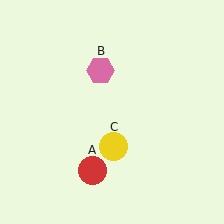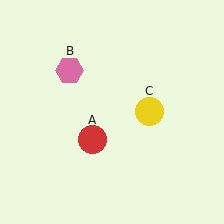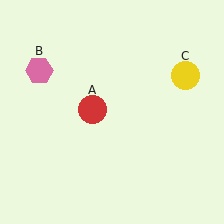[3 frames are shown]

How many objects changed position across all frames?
3 objects changed position: red circle (object A), pink hexagon (object B), yellow circle (object C).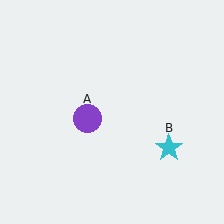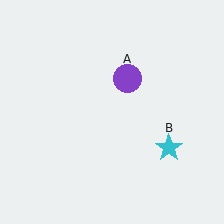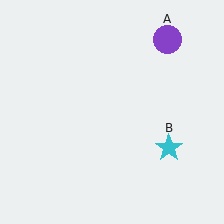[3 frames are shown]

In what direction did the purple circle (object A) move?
The purple circle (object A) moved up and to the right.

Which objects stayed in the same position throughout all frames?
Cyan star (object B) remained stationary.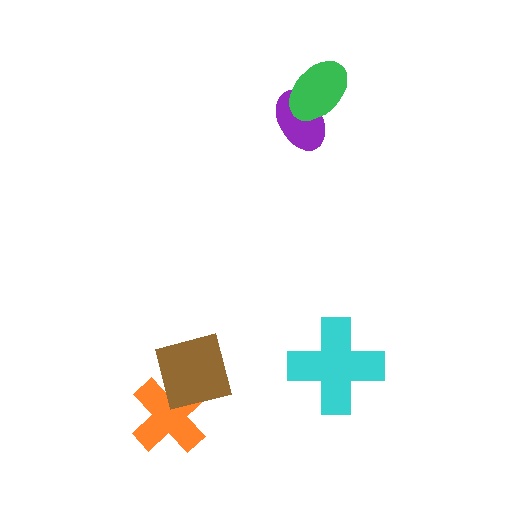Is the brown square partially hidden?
No, no other shape covers it.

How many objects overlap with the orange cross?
1 object overlaps with the orange cross.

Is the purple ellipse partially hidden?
Yes, it is partially covered by another shape.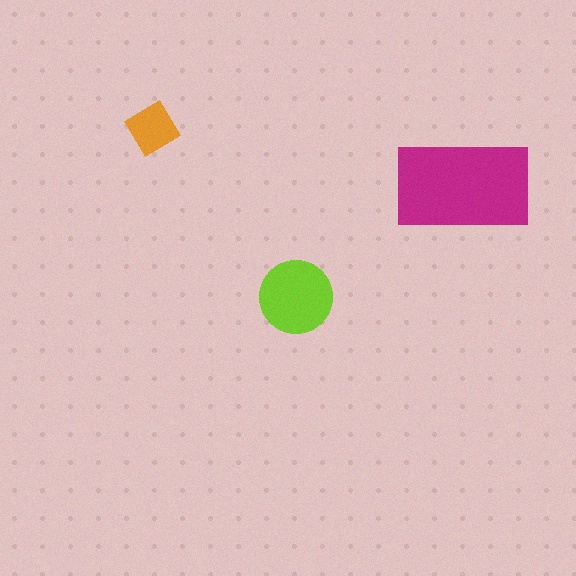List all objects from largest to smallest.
The magenta rectangle, the lime circle, the orange diamond.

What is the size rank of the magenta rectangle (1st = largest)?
1st.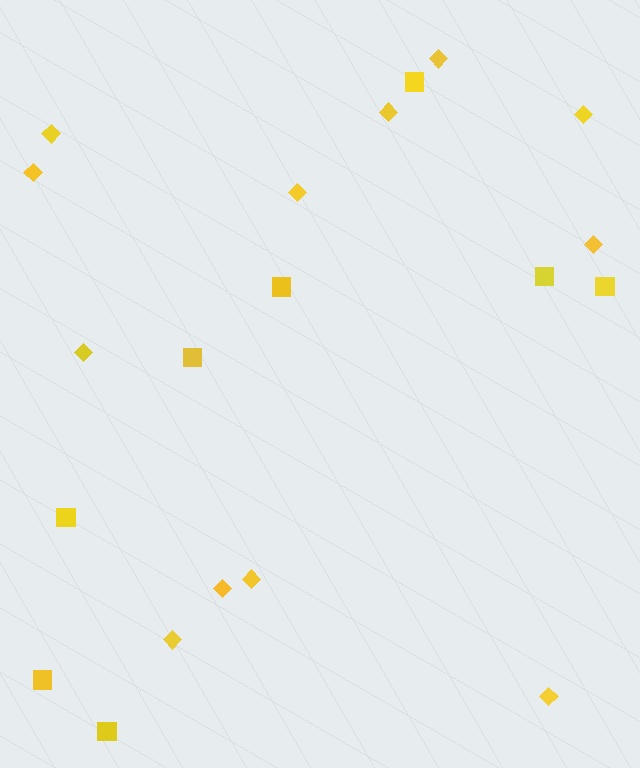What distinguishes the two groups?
There are 2 groups: one group of diamonds (12) and one group of squares (8).